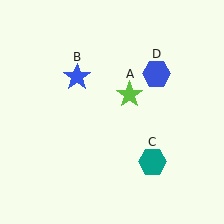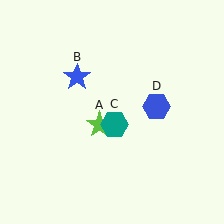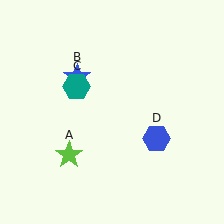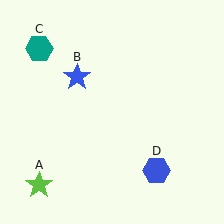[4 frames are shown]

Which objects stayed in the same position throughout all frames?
Blue star (object B) remained stationary.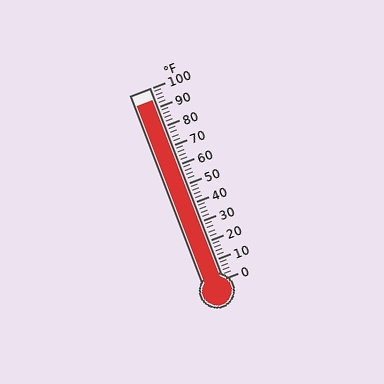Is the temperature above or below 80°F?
The temperature is above 80°F.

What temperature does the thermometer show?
The thermometer shows approximately 94°F.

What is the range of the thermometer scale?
The thermometer scale ranges from 0°F to 100°F.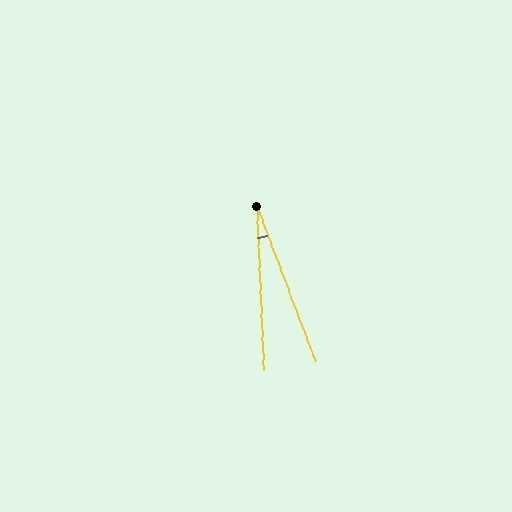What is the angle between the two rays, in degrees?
Approximately 18 degrees.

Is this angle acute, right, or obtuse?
It is acute.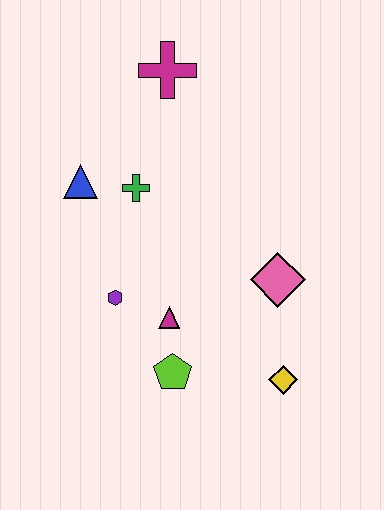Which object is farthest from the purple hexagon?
The magenta cross is farthest from the purple hexagon.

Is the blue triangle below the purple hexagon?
No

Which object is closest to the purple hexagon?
The magenta triangle is closest to the purple hexagon.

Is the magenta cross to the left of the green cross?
No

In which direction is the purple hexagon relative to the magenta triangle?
The purple hexagon is to the left of the magenta triangle.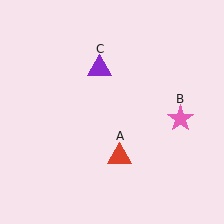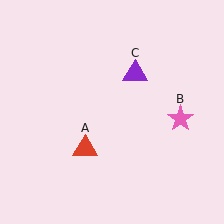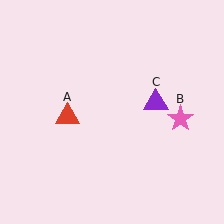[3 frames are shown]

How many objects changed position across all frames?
2 objects changed position: red triangle (object A), purple triangle (object C).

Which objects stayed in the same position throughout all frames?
Pink star (object B) remained stationary.